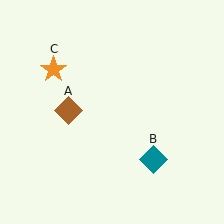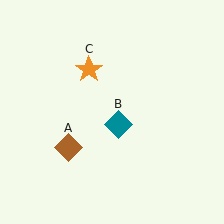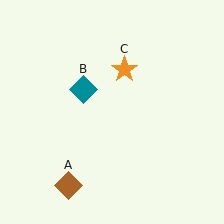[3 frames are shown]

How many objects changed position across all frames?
3 objects changed position: brown diamond (object A), teal diamond (object B), orange star (object C).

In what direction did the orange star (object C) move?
The orange star (object C) moved right.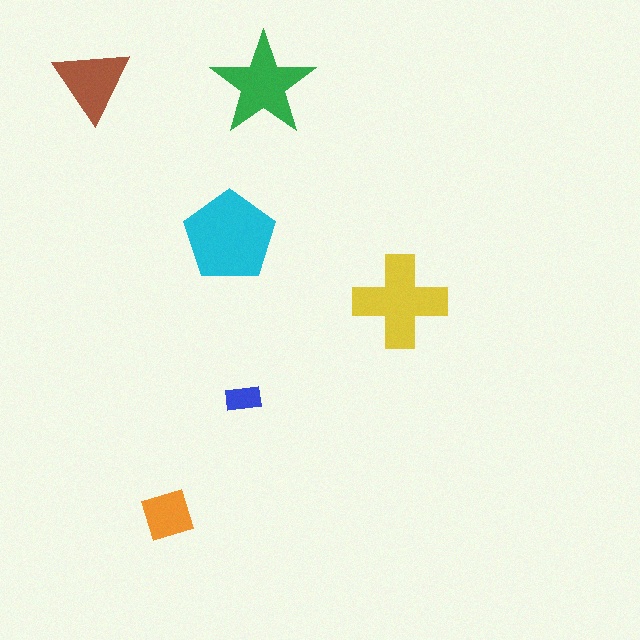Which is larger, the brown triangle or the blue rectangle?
The brown triangle.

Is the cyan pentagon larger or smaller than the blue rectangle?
Larger.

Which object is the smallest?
The blue rectangle.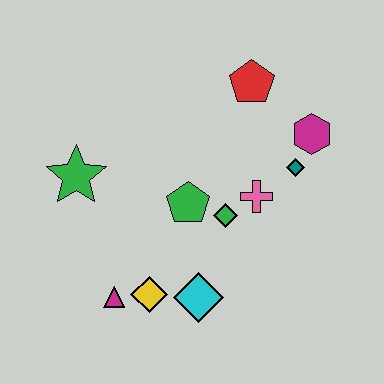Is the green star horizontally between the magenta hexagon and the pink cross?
No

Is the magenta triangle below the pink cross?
Yes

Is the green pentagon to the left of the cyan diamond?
Yes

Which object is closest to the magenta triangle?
The yellow diamond is closest to the magenta triangle.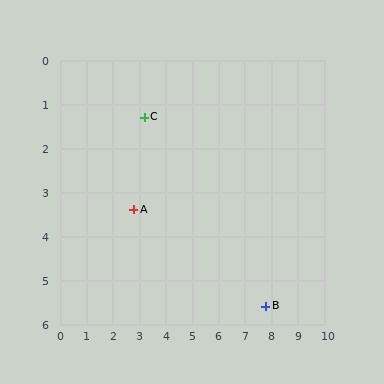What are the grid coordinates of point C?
Point C is at approximately (3.2, 1.3).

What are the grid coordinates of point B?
Point B is at approximately (7.8, 5.6).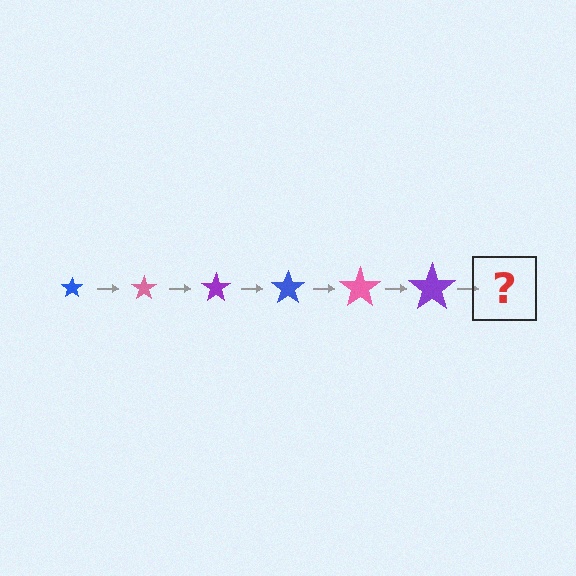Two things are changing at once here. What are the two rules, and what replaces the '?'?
The two rules are that the star grows larger each step and the color cycles through blue, pink, and purple. The '?' should be a blue star, larger than the previous one.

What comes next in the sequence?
The next element should be a blue star, larger than the previous one.